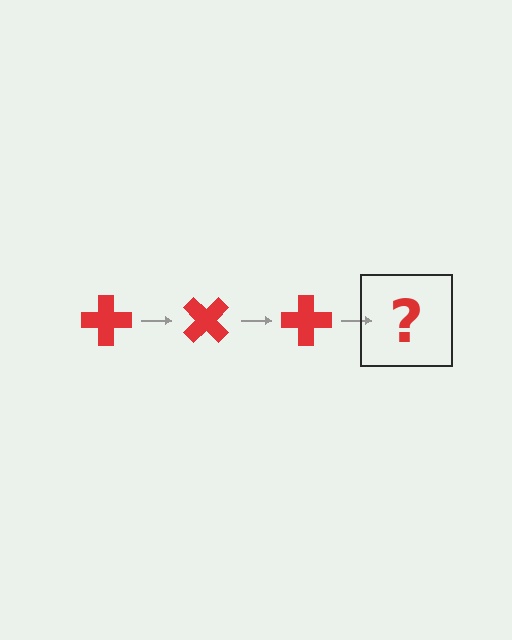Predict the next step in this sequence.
The next step is a red cross rotated 135 degrees.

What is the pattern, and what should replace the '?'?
The pattern is that the cross rotates 45 degrees each step. The '?' should be a red cross rotated 135 degrees.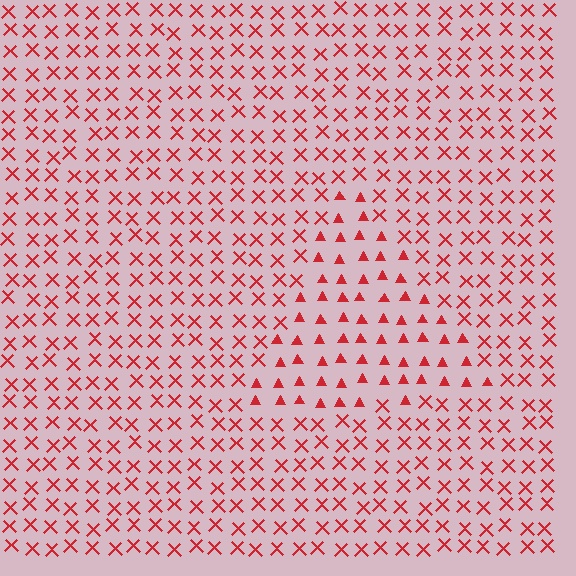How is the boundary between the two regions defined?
The boundary is defined by a change in element shape: triangles inside vs. X marks outside. All elements share the same color and spacing.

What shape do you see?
I see a triangle.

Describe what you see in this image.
The image is filled with small red elements arranged in a uniform grid. A triangle-shaped region contains triangles, while the surrounding area contains X marks. The boundary is defined purely by the change in element shape.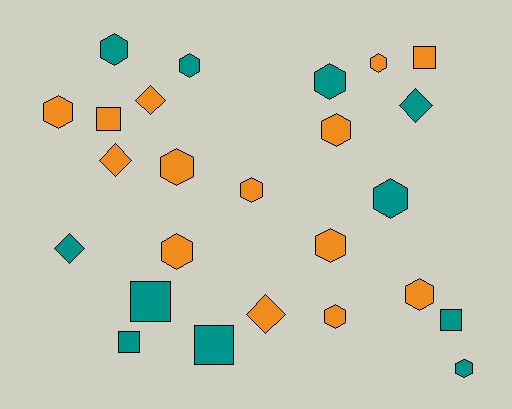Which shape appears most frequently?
Hexagon, with 14 objects.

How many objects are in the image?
There are 25 objects.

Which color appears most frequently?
Orange, with 14 objects.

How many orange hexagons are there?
There are 9 orange hexagons.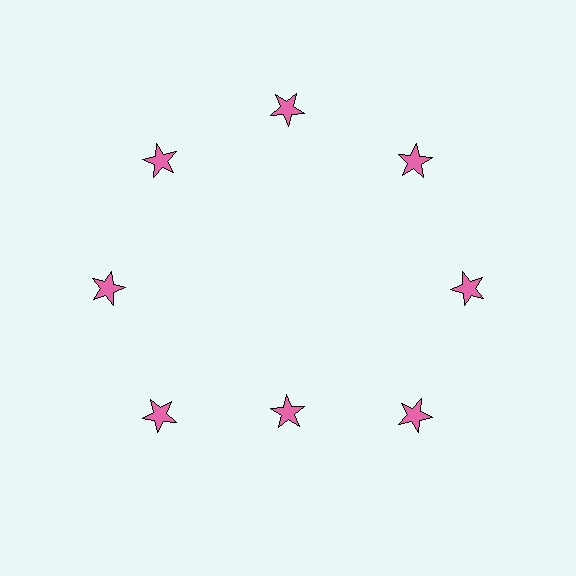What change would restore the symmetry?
The symmetry would be restored by moving it outward, back onto the ring so that all 8 stars sit at equal angles and equal distance from the center.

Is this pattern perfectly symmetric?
No. The 8 pink stars are arranged in a ring, but one element near the 6 o'clock position is pulled inward toward the center, breaking the 8-fold rotational symmetry.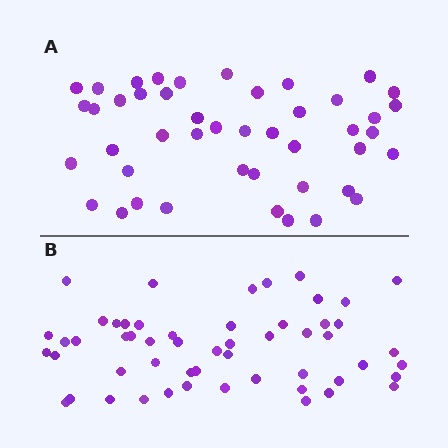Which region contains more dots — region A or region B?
Region B (the bottom region) has more dots.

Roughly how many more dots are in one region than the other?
Region B has roughly 8 or so more dots than region A.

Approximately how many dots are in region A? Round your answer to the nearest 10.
About 40 dots. (The exact count is 45, which rounds to 40.)